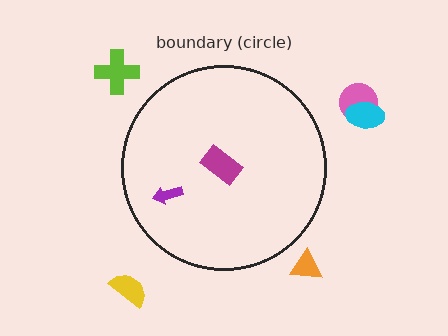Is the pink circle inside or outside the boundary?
Outside.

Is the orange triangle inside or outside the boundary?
Outside.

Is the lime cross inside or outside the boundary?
Outside.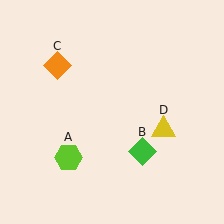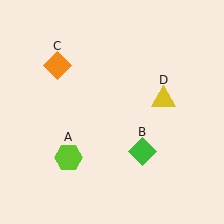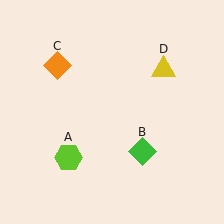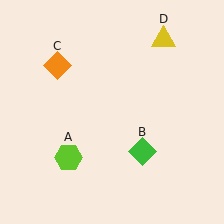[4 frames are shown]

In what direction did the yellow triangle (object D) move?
The yellow triangle (object D) moved up.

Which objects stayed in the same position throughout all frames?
Lime hexagon (object A) and green diamond (object B) and orange diamond (object C) remained stationary.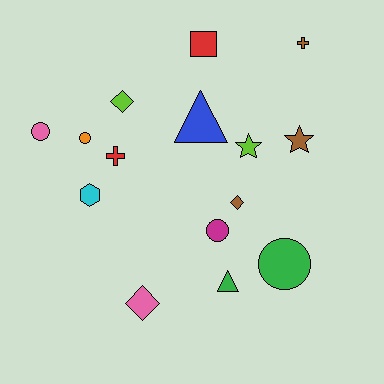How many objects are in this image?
There are 15 objects.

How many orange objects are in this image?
There is 1 orange object.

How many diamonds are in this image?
There are 3 diamonds.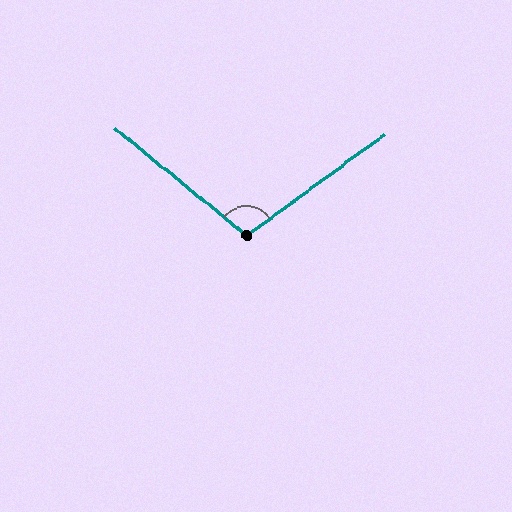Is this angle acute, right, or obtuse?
It is obtuse.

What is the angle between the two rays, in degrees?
Approximately 105 degrees.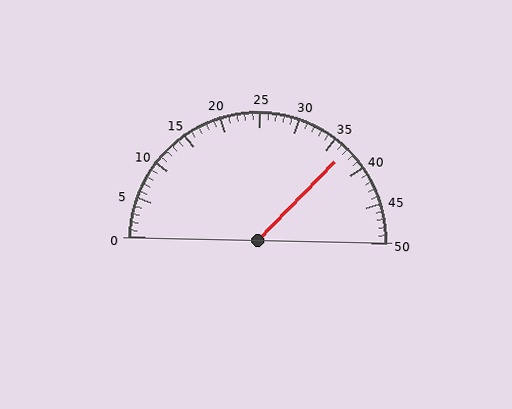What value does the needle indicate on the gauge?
The needle indicates approximately 37.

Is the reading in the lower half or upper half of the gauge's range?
The reading is in the upper half of the range (0 to 50).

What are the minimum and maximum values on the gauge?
The gauge ranges from 0 to 50.